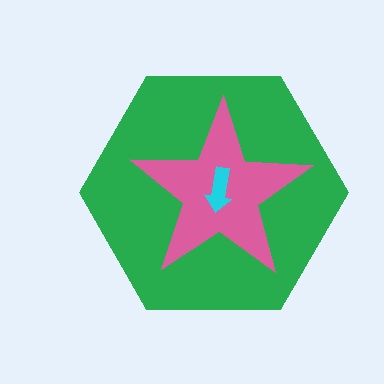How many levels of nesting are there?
3.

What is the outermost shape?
The green hexagon.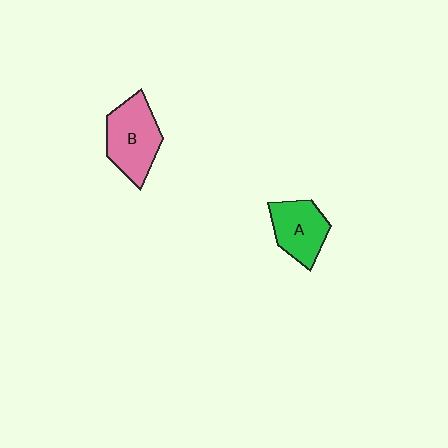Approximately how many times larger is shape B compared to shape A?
Approximately 1.2 times.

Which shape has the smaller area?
Shape A (green).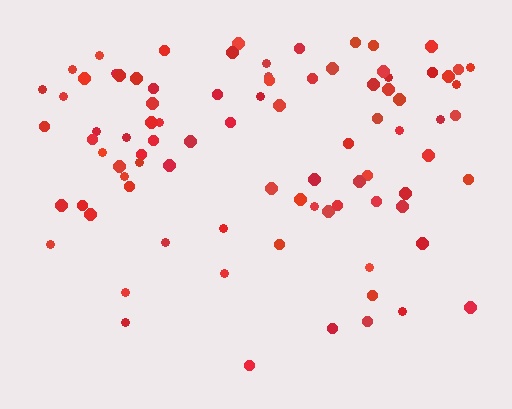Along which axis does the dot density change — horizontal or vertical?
Vertical.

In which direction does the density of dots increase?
From bottom to top, with the top side densest.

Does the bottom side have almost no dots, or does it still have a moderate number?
Still a moderate number, just noticeably fewer than the top.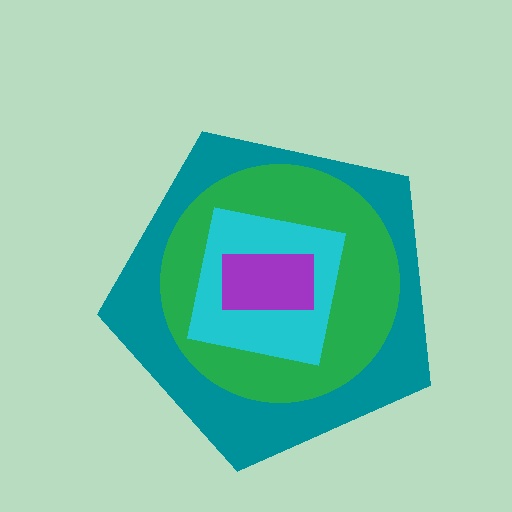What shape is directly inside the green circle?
The cyan square.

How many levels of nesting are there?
4.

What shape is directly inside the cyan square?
The purple rectangle.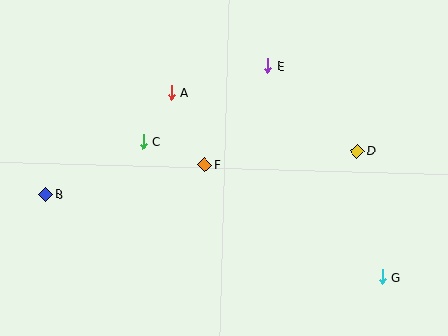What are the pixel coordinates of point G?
Point G is at (382, 277).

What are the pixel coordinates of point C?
Point C is at (143, 141).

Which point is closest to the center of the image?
Point F at (205, 165) is closest to the center.